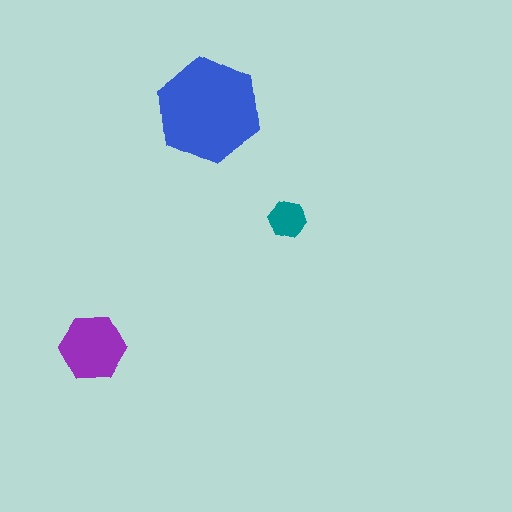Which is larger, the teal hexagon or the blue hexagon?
The blue one.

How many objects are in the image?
There are 3 objects in the image.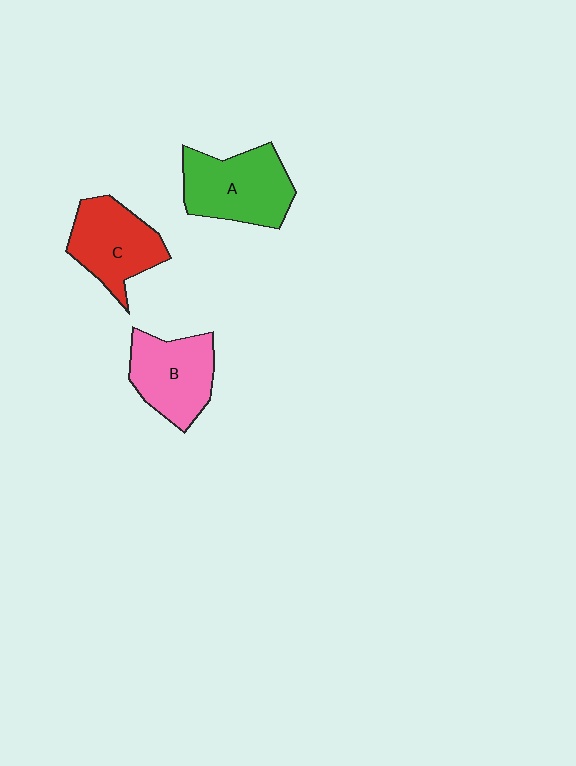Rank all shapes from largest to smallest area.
From largest to smallest: A (green), B (pink), C (red).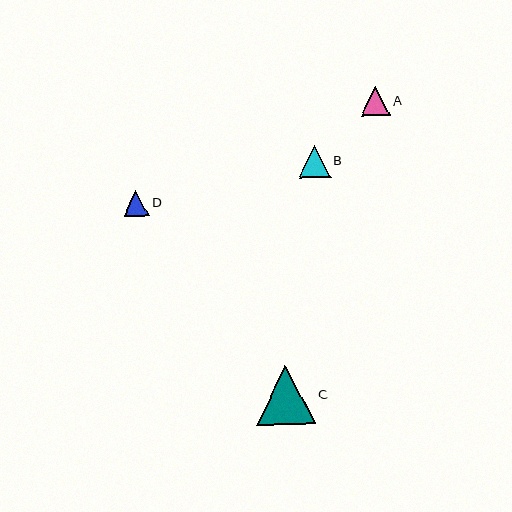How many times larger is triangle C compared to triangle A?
Triangle C is approximately 2.0 times the size of triangle A.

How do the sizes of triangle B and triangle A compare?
Triangle B and triangle A are approximately the same size.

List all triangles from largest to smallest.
From largest to smallest: C, B, A, D.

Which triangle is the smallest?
Triangle D is the smallest with a size of approximately 25 pixels.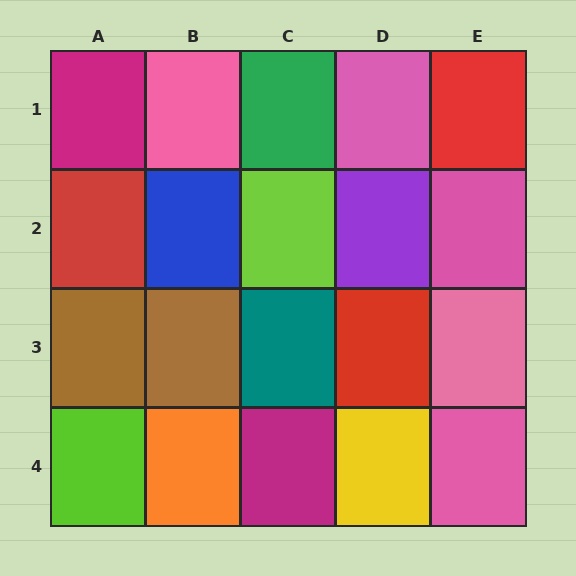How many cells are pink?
5 cells are pink.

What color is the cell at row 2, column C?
Lime.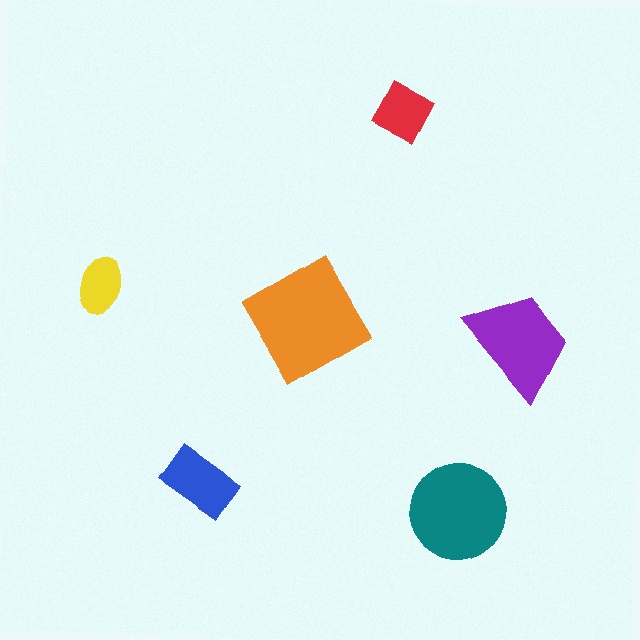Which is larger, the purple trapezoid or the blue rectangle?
The purple trapezoid.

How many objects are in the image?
There are 6 objects in the image.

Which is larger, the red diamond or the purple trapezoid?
The purple trapezoid.